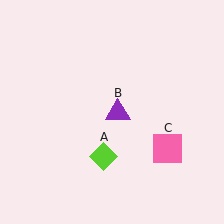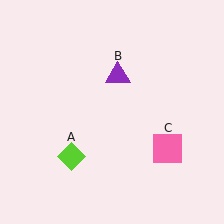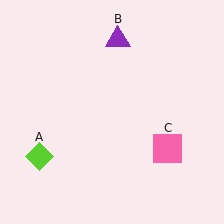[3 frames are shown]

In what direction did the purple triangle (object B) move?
The purple triangle (object B) moved up.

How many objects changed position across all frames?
2 objects changed position: lime diamond (object A), purple triangle (object B).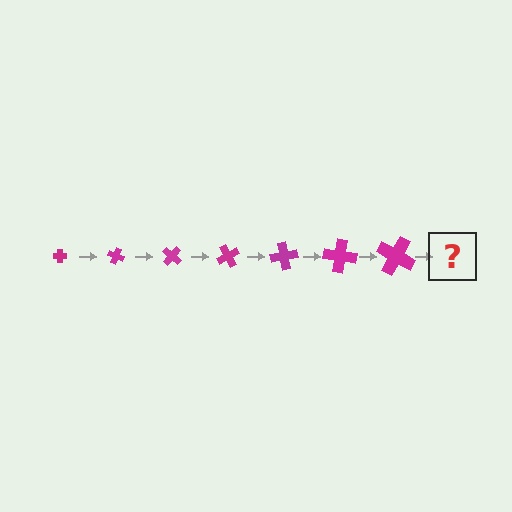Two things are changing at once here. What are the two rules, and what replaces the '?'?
The two rules are that the cross grows larger each step and it rotates 20 degrees each step. The '?' should be a cross, larger than the previous one and rotated 140 degrees from the start.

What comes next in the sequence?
The next element should be a cross, larger than the previous one and rotated 140 degrees from the start.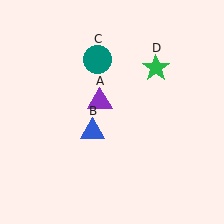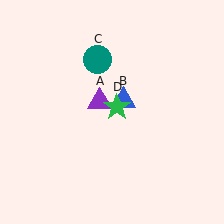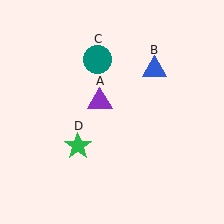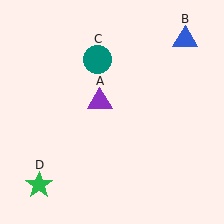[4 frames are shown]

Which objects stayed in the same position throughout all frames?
Purple triangle (object A) and teal circle (object C) remained stationary.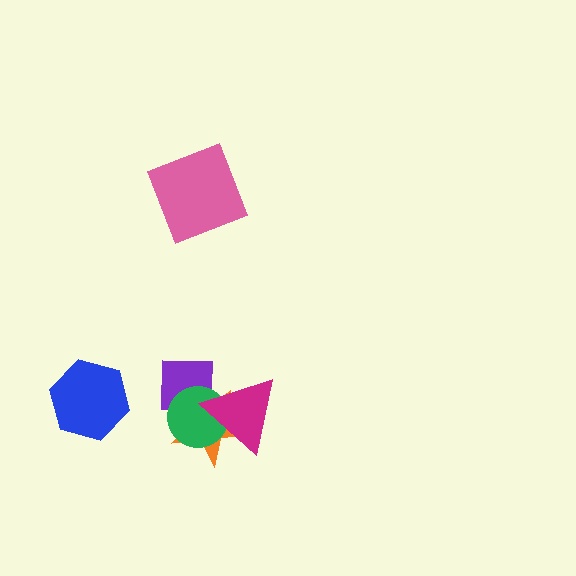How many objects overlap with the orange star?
3 objects overlap with the orange star.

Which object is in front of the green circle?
The magenta triangle is in front of the green circle.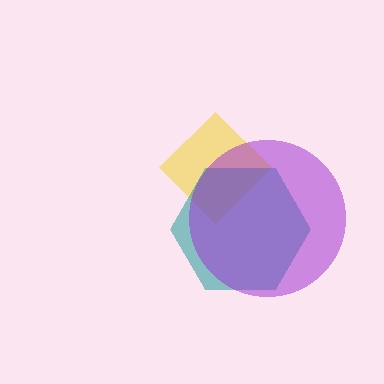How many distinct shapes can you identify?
There are 3 distinct shapes: a yellow diamond, a teal hexagon, a purple circle.